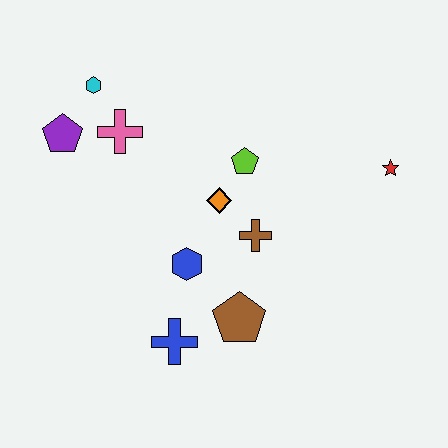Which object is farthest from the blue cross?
The red star is farthest from the blue cross.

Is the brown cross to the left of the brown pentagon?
No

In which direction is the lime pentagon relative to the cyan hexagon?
The lime pentagon is to the right of the cyan hexagon.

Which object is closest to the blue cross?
The brown pentagon is closest to the blue cross.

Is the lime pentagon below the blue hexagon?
No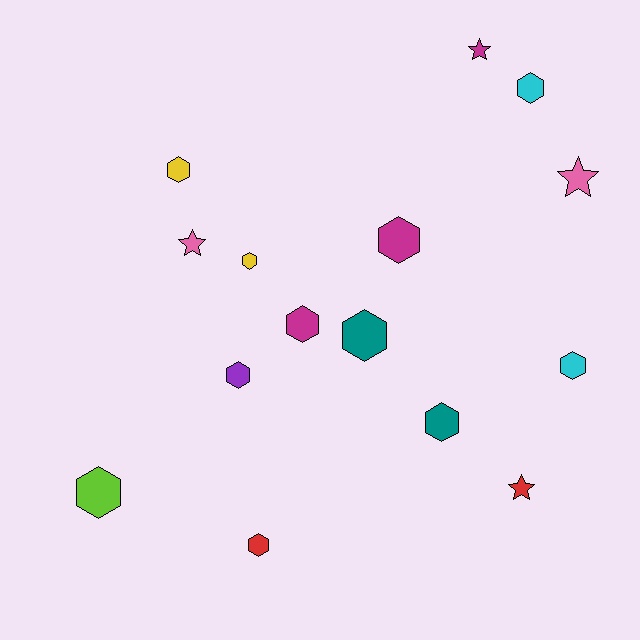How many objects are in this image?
There are 15 objects.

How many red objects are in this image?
There are 2 red objects.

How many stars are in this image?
There are 4 stars.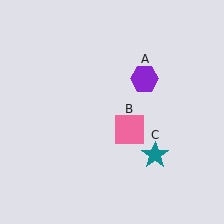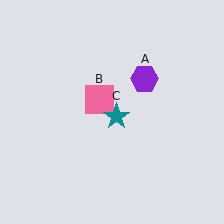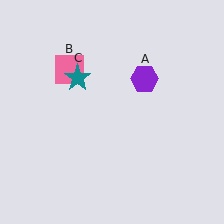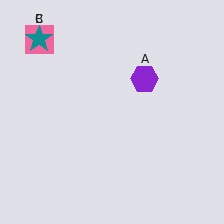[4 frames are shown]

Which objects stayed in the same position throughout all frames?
Purple hexagon (object A) remained stationary.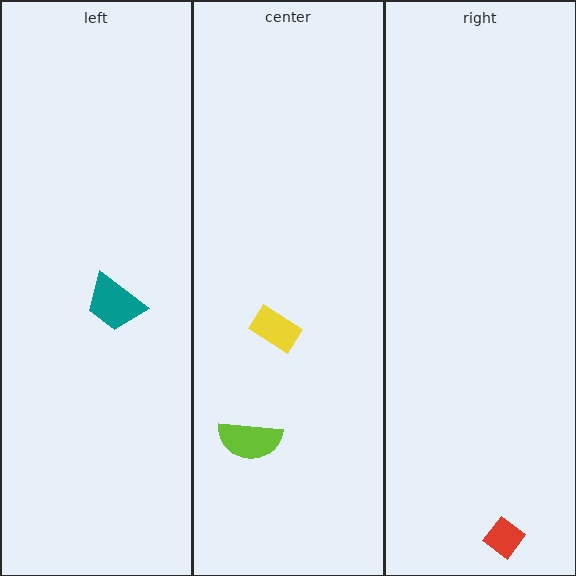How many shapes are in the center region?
2.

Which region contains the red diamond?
The right region.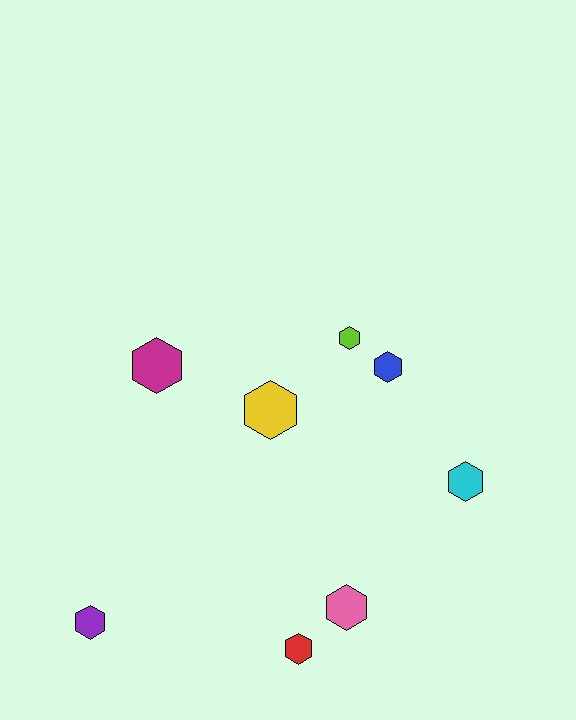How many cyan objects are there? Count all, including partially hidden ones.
There is 1 cyan object.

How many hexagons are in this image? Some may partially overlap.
There are 8 hexagons.